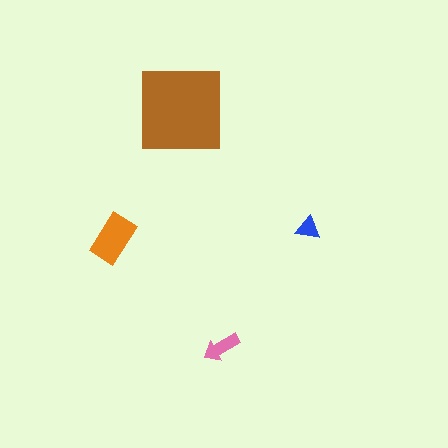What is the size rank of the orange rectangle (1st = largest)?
2nd.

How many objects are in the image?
There are 4 objects in the image.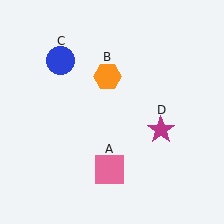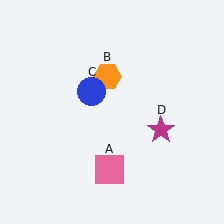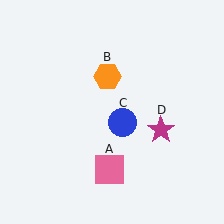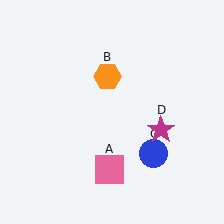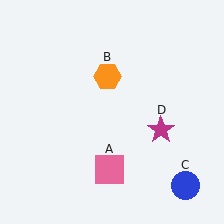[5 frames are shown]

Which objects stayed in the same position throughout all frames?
Pink square (object A) and orange hexagon (object B) and magenta star (object D) remained stationary.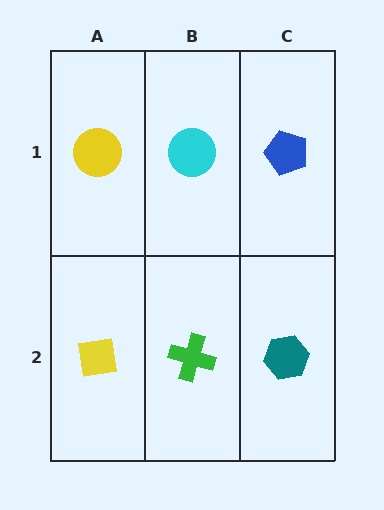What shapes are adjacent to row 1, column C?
A teal hexagon (row 2, column C), a cyan circle (row 1, column B).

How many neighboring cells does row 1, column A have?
2.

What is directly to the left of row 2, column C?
A green cross.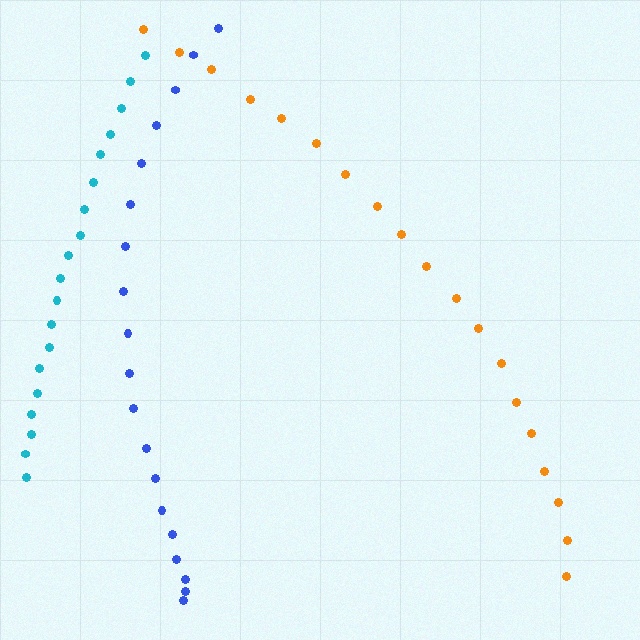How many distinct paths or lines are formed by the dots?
There are 3 distinct paths.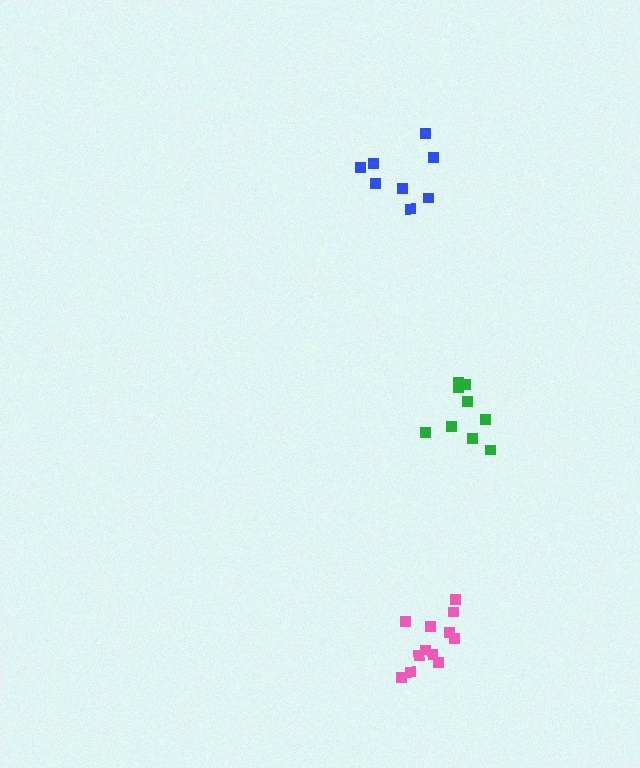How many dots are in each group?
Group 1: 8 dots, Group 2: 12 dots, Group 3: 9 dots (29 total).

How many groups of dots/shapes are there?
There are 3 groups.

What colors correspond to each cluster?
The clusters are colored: blue, pink, green.